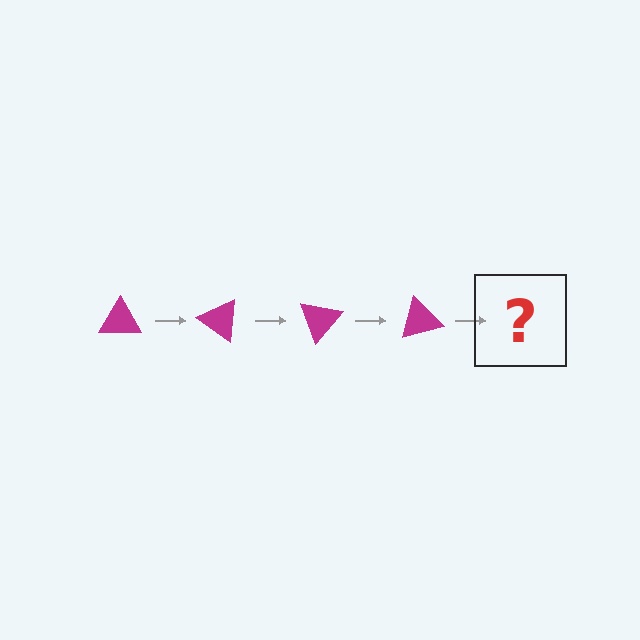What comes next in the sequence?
The next element should be a magenta triangle rotated 140 degrees.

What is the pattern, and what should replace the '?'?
The pattern is that the triangle rotates 35 degrees each step. The '?' should be a magenta triangle rotated 140 degrees.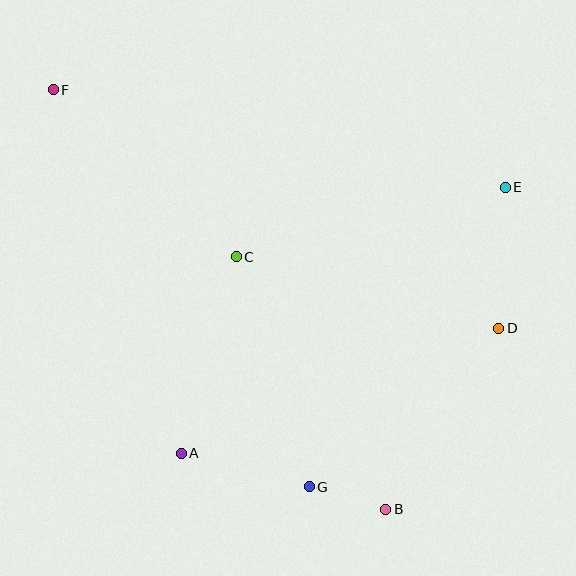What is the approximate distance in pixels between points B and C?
The distance between B and C is approximately 294 pixels.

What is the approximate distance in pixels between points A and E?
The distance between A and E is approximately 419 pixels.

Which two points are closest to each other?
Points B and G are closest to each other.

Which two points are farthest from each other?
Points B and F are farthest from each other.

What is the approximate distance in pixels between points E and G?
The distance between E and G is approximately 358 pixels.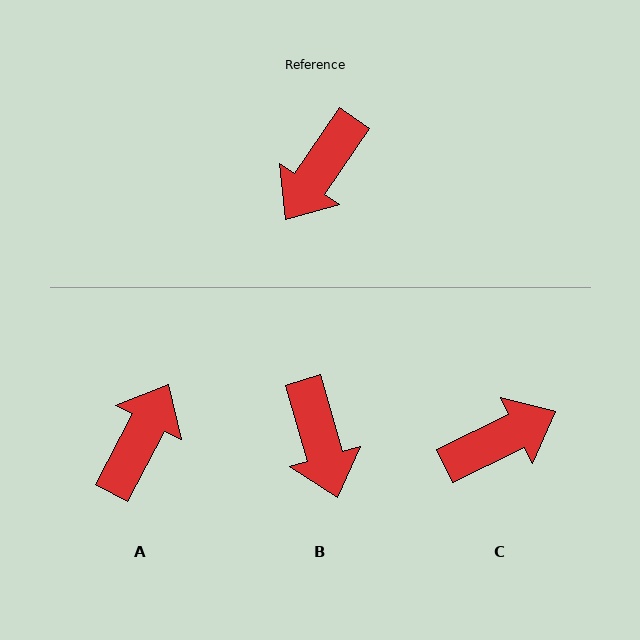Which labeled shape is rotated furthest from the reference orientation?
A, about 173 degrees away.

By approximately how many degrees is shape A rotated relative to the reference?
Approximately 173 degrees clockwise.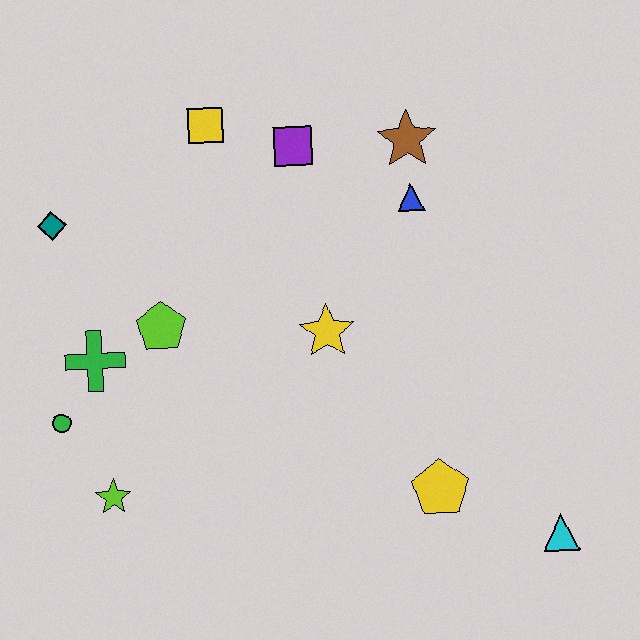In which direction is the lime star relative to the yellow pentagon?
The lime star is to the left of the yellow pentagon.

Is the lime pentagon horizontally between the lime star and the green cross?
No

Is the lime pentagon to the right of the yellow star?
No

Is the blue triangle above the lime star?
Yes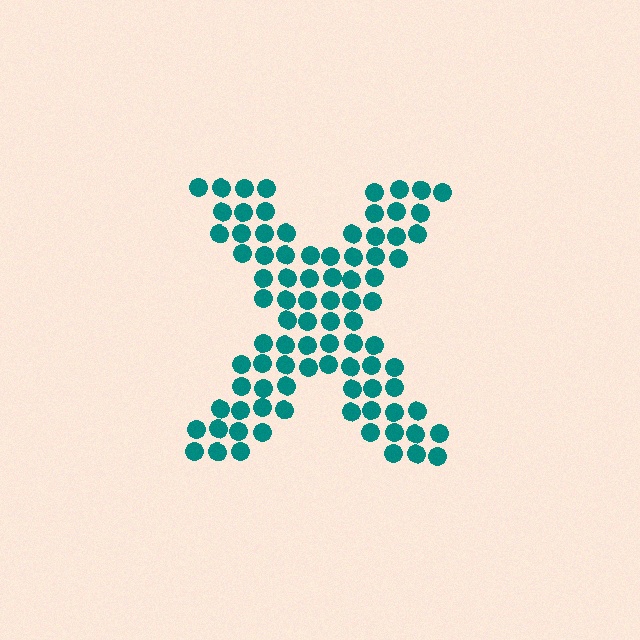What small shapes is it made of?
It is made of small circles.